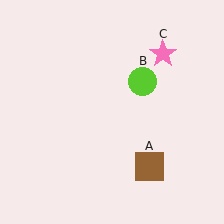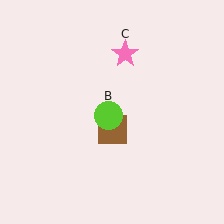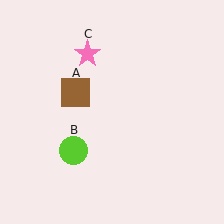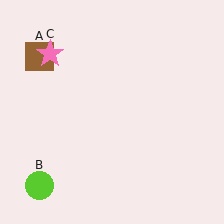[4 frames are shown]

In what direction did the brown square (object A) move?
The brown square (object A) moved up and to the left.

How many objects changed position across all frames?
3 objects changed position: brown square (object A), lime circle (object B), pink star (object C).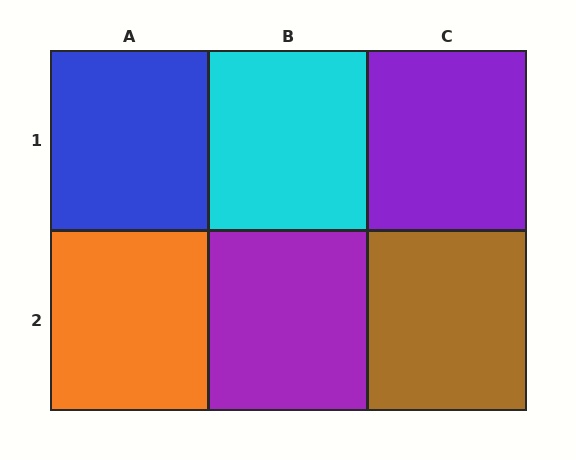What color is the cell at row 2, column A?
Orange.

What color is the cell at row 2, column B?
Purple.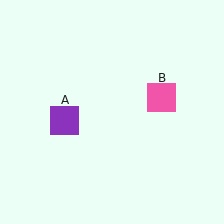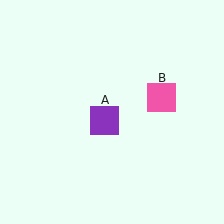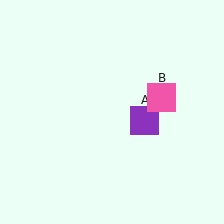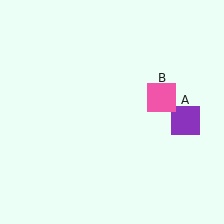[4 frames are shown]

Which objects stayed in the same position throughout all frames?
Pink square (object B) remained stationary.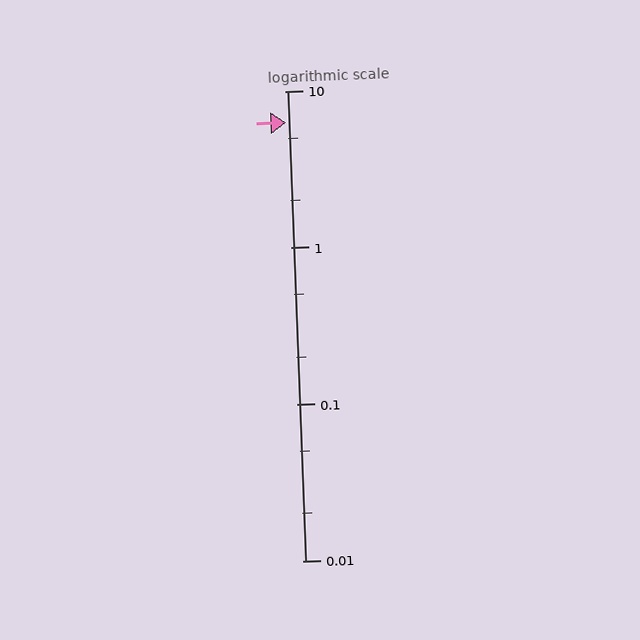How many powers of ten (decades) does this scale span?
The scale spans 3 decades, from 0.01 to 10.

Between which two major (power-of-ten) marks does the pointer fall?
The pointer is between 1 and 10.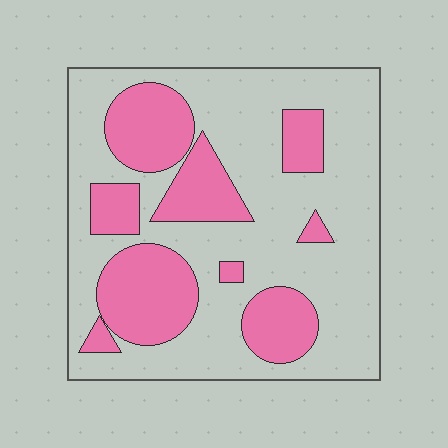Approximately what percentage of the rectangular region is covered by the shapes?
Approximately 30%.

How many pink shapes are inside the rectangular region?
9.